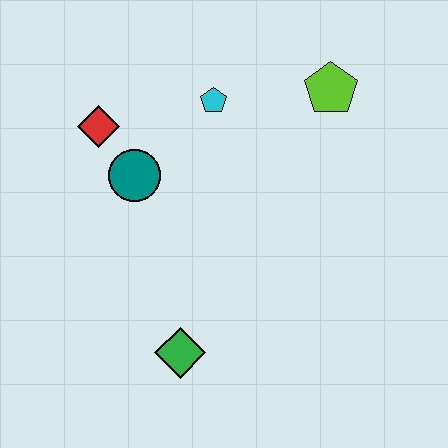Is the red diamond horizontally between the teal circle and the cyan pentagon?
No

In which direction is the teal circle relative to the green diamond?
The teal circle is above the green diamond.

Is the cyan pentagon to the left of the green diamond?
No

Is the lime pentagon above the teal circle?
Yes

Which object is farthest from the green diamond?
The lime pentagon is farthest from the green diamond.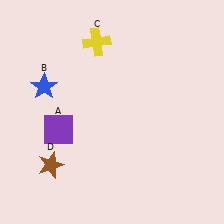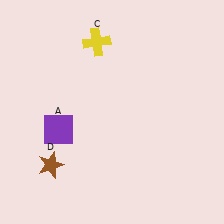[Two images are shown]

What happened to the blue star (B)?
The blue star (B) was removed in Image 2. It was in the top-left area of Image 1.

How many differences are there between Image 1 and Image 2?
There is 1 difference between the two images.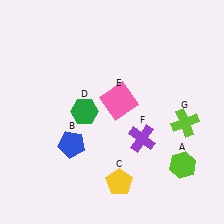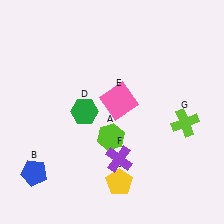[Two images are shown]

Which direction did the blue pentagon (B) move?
The blue pentagon (B) moved left.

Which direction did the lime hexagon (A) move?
The lime hexagon (A) moved left.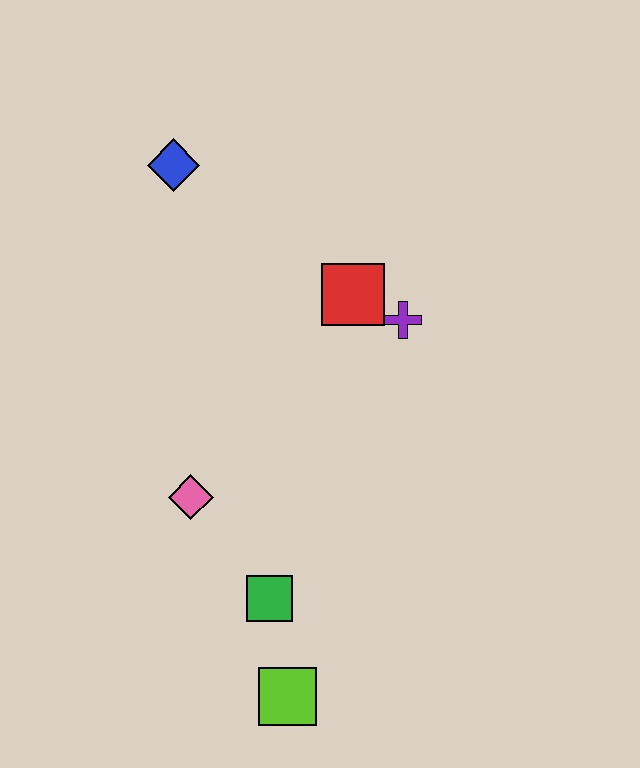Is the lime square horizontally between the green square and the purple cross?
Yes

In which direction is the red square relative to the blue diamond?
The red square is to the right of the blue diamond.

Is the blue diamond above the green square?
Yes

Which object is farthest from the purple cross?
The lime square is farthest from the purple cross.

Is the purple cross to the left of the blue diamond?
No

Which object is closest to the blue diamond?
The red square is closest to the blue diamond.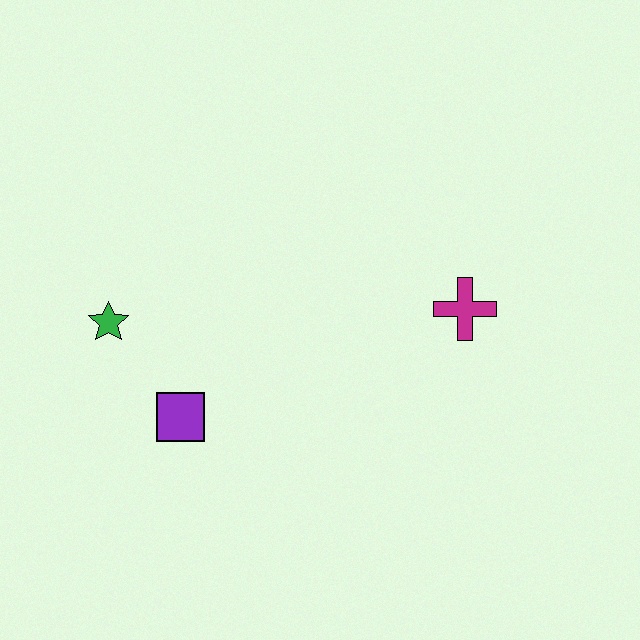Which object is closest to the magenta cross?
The purple square is closest to the magenta cross.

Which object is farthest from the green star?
The magenta cross is farthest from the green star.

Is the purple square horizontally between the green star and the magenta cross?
Yes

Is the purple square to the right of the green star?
Yes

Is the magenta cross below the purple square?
No